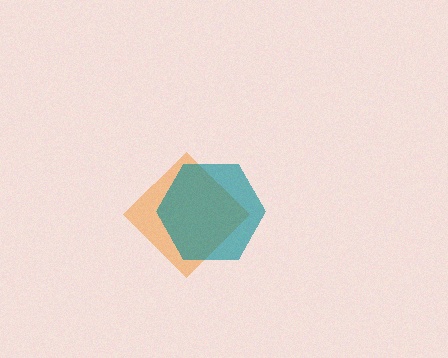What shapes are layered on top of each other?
The layered shapes are: an orange diamond, a teal hexagon.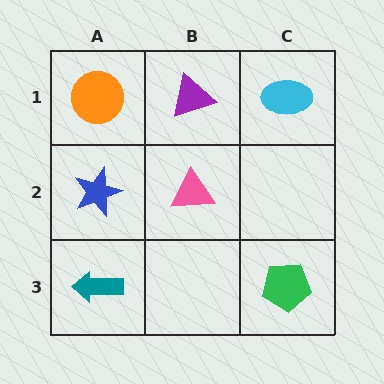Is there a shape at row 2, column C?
No, that cell is empty.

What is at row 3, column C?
A green pentagon.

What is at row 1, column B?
A purple triangle.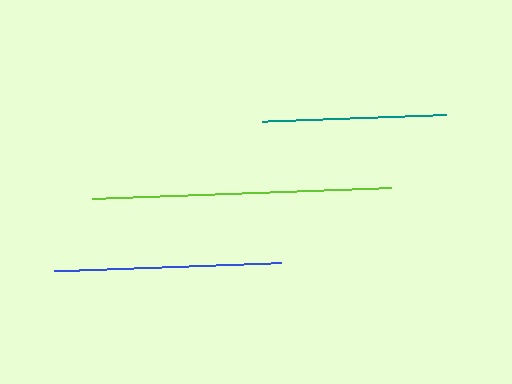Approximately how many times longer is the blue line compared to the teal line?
The blue line is approximately 1.2 times the length of the teal line.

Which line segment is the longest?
The lime line is the longest at approximately 299 pixels.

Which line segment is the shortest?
The teal line is the shortest at approximately 185 pixels.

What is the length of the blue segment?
The blue segment is approximately 227 pixels long.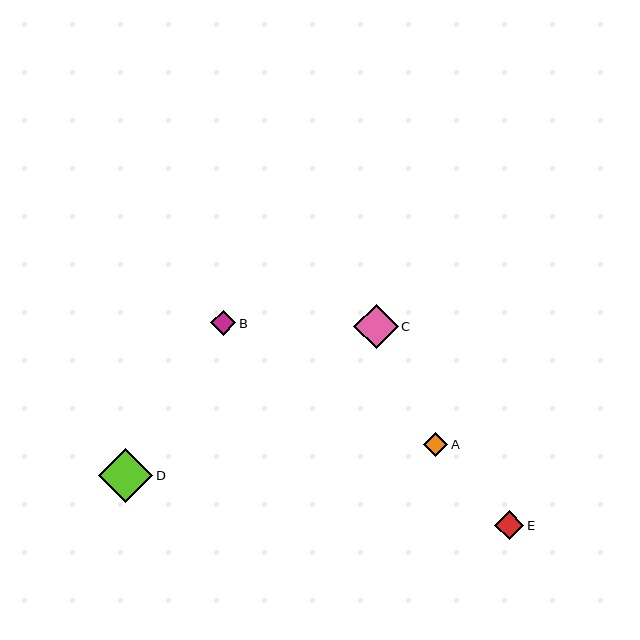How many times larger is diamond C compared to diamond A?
Diamond C is approximately 1.8 times the size of diamond A.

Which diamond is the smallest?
Diamond A is the smallest with a size of approximately 24 pixels.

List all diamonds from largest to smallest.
From largest to smallest: D, C, E, B, A.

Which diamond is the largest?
Diamond D is the largest with a size of approximately 54 pixels.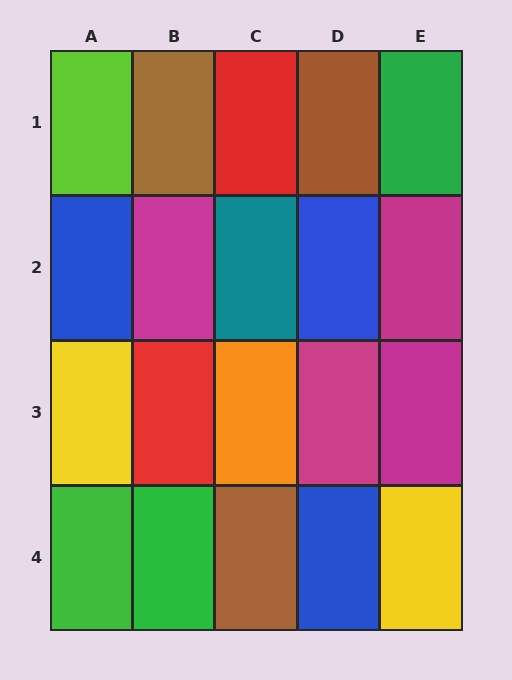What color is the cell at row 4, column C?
Brown.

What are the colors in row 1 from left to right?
Lime, brown, red, brown, green.